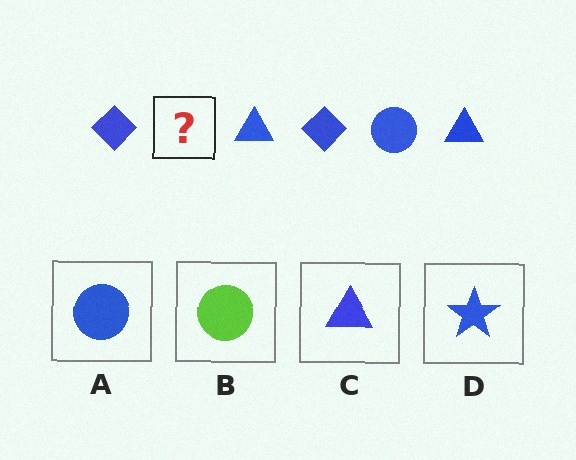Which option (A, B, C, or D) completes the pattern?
A.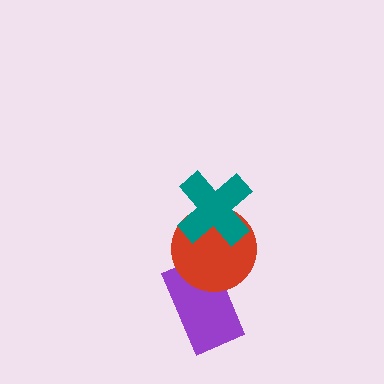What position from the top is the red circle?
The red circle is 2nd from the top.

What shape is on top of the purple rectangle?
The red circle is on top of the purple rectangle.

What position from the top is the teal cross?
The teal cross is 1st from the top.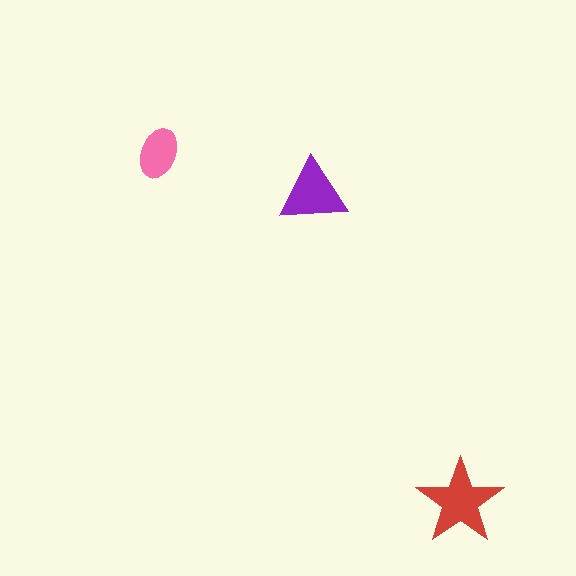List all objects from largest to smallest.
The red star, the purple triangle, the pink ellipse.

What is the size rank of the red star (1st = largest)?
1st.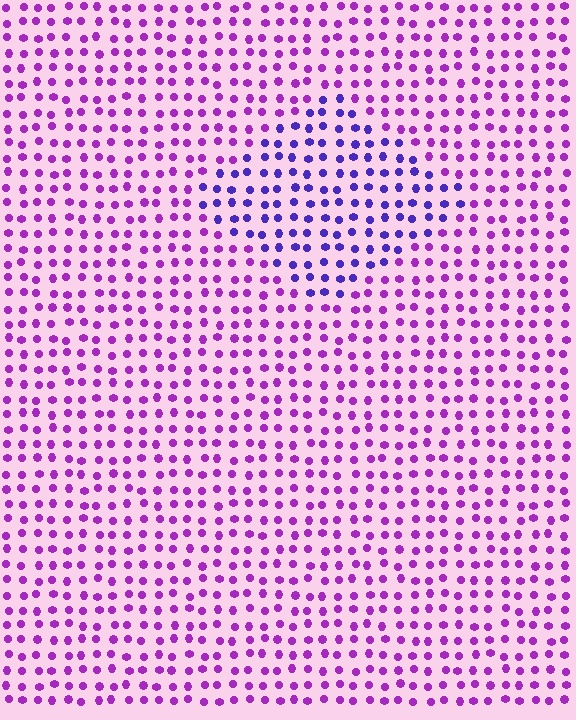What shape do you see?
I see a diamond.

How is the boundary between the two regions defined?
The boundary is defined purely by a slight shift in hue (about 37 degrees). Spacing, size, and orientation are identical on both sides.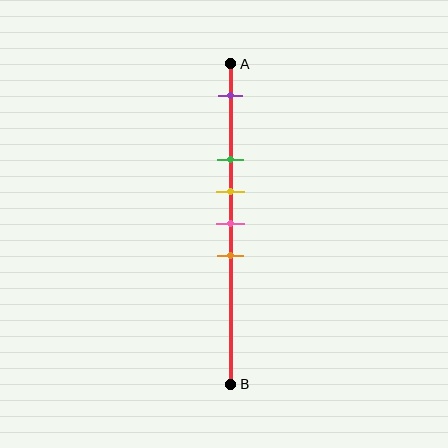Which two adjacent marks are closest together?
The yellow and pink marks are the closest adjacent pair.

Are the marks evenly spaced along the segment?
No, the marks are not evenly spaced.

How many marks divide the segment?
There are 5 marks dividing the segment.